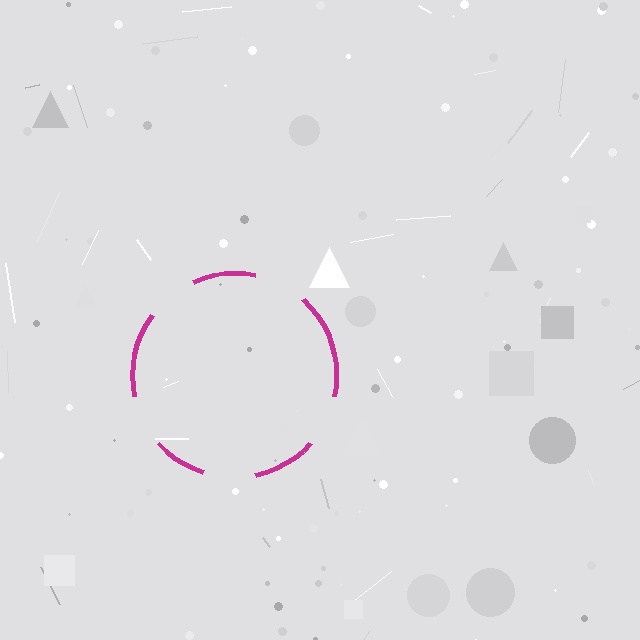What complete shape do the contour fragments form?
The contour fragments form a circle.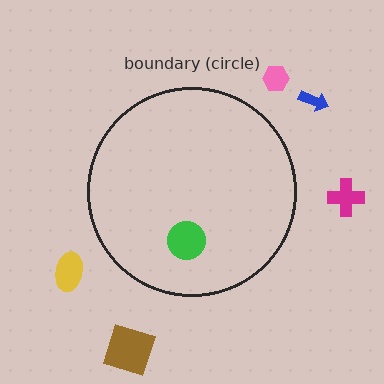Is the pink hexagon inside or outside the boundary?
Outside.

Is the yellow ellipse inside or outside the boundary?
Outside.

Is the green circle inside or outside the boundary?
Inside.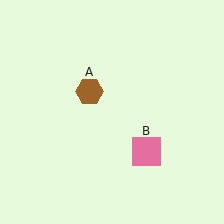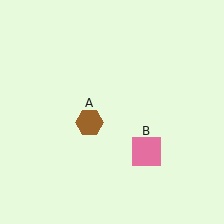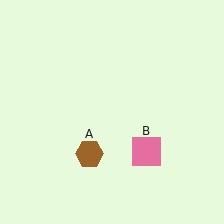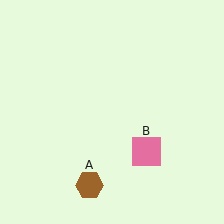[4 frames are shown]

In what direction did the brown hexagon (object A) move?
The brown hexagon (object A) moved down.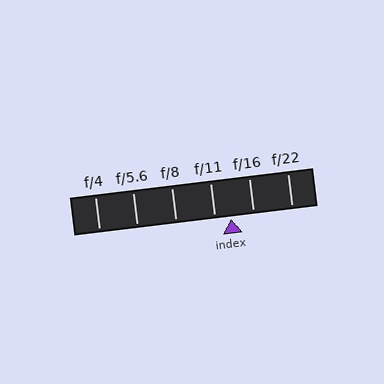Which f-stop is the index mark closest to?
The index mark is closest to f/11.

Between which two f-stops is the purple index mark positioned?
The index mark is between f/11 and f/16.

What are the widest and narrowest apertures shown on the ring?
The widest aperture shown is f/4 and the narrowest is f/22.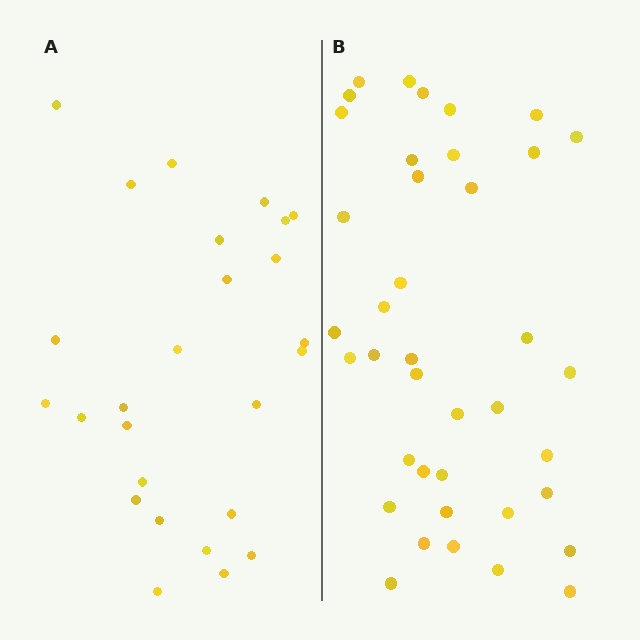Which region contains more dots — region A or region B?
Region B (the right region) has more dots.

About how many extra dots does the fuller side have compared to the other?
Region B has approximately 15 more dots than region A.